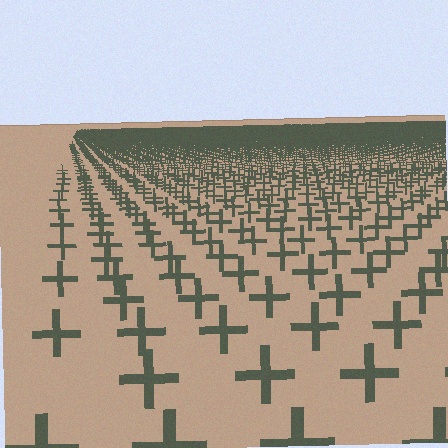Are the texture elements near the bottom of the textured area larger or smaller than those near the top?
Larger. Near the bottom, elements are closer to the viewer and appear at a bigger on-screen size.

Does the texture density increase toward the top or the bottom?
Density increases toward the top.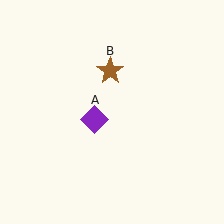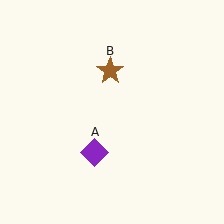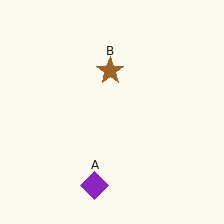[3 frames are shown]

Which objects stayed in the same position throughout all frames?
Brown star (object B) remained stationary.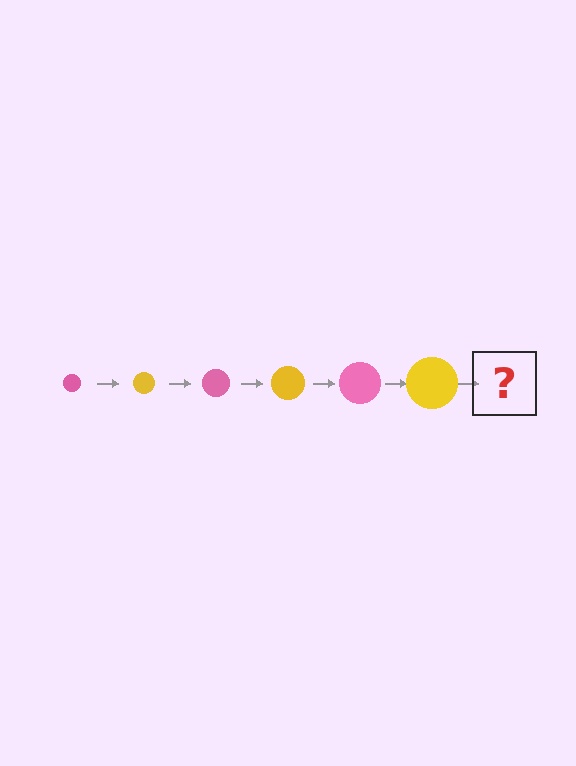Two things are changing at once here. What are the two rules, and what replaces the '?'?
The two rules are that the circle grows larger each step and the color cycles through pink and yellow. The '?' should be a pink circle, larger than the previous one.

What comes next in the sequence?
The next element should be a pink circle, larger than the previous one.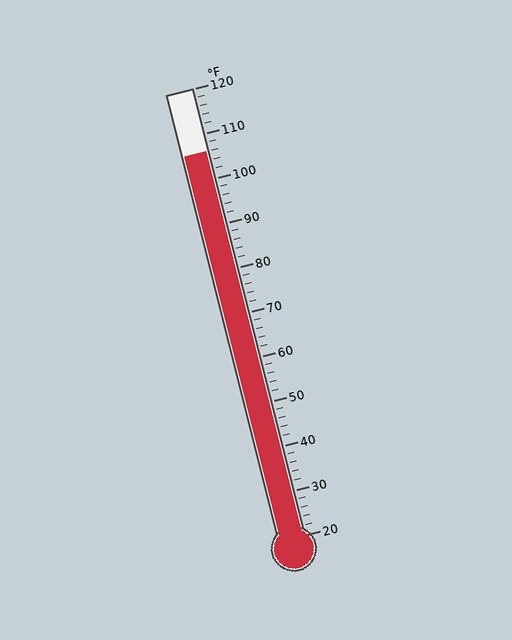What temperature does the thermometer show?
The thermometer shows approximately 106°F.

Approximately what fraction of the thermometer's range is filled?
The thermometer is filled to approximately 85% of its range.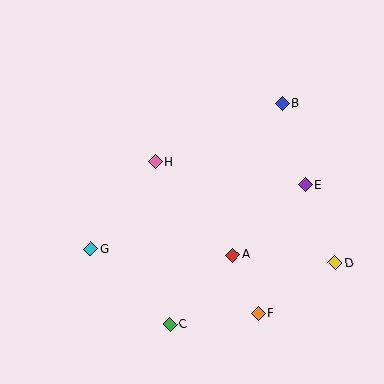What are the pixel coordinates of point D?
Point D is at (335, 263).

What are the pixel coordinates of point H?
Point H is at (155, 162).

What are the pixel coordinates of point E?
Point E is at (305, 185).